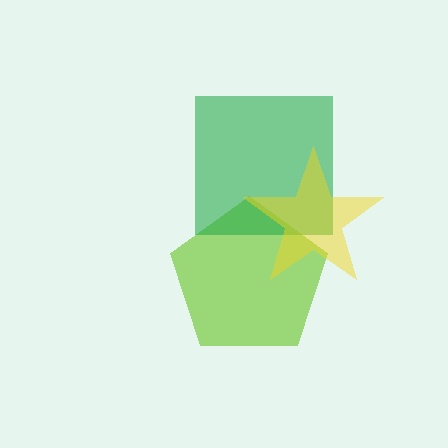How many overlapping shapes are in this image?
There are 3 overlapping shapes in the image.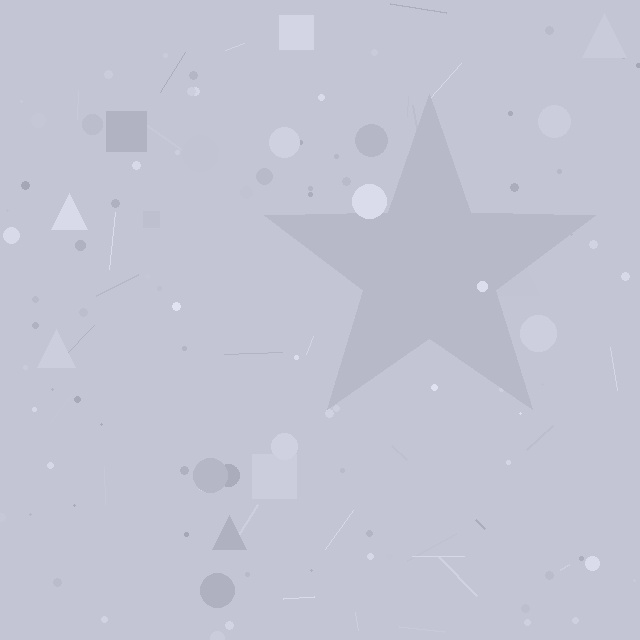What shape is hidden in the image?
A star is hidden in the image.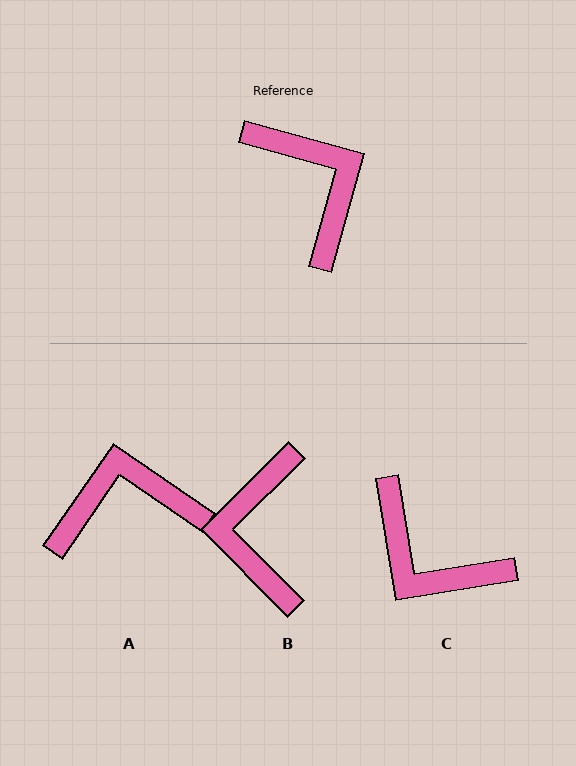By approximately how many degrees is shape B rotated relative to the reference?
Approximately 150 degrees counter-clockwise.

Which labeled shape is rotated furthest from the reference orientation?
C, about 155 degrees away.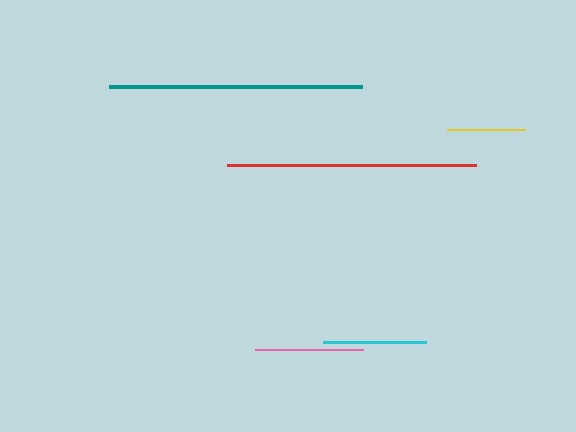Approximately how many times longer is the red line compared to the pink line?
The red line is approximately 2.3 times the length of the pink line.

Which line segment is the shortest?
The yellow line is the shortest at approximately 78 pixels.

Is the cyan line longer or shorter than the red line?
The red line is longer than the cyan line.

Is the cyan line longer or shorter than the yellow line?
The cyan line is longer than the yellow line.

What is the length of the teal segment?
The teal segment is approximately 253 pixels long.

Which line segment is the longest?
The teal line is the longest at approximately 253 pixels.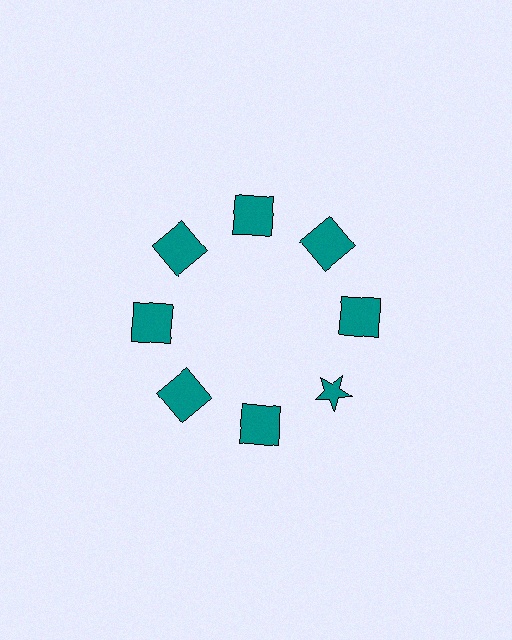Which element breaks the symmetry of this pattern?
The teal star at roughly the 4 o'clock position breaks the symmetry. All other shapes are teal squares.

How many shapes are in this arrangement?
There are 8 shapes arranged in a ring pattern.